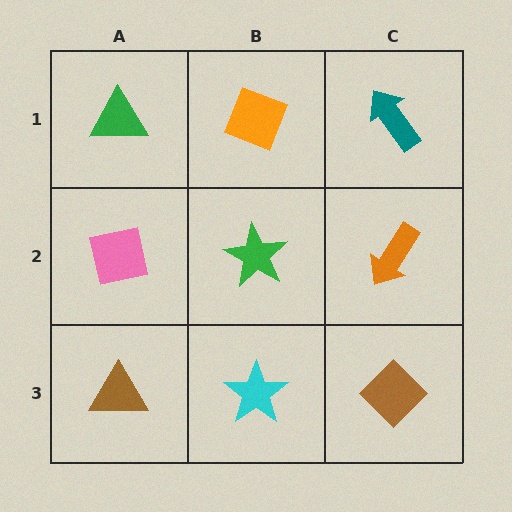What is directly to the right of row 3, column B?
A brown diamond.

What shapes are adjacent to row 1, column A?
A pink square (row 2, column A), an orange diamond (row 1, column B).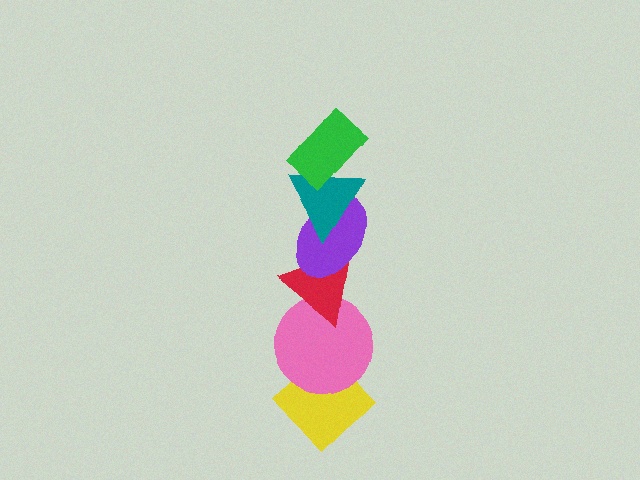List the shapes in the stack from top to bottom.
From top to bottom: the green rectangle, the teal triangle, the purple ellipse, the red triangle, the pink circle, the yellow diamond.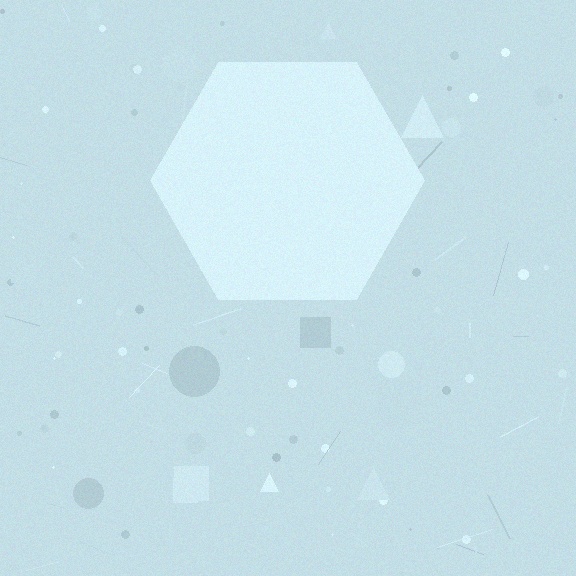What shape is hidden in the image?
A hexagon is hidden in the image.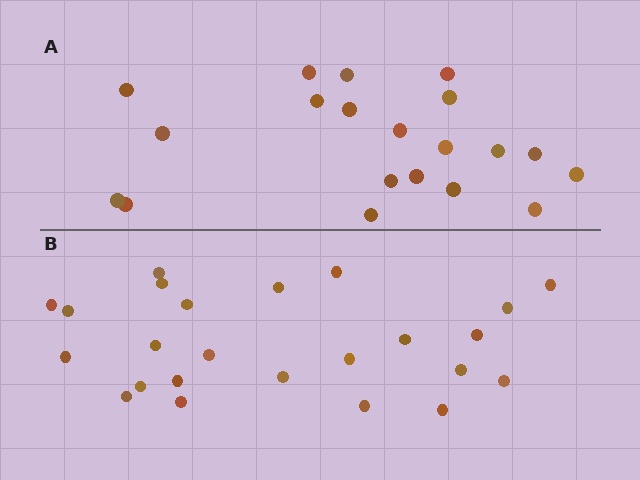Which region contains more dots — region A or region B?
Region B (the bottom region) has more dots.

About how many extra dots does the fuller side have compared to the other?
Region B has about 4 more dots than region A.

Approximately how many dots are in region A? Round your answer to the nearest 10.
About 20 dots.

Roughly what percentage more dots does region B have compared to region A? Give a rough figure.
About 20% more.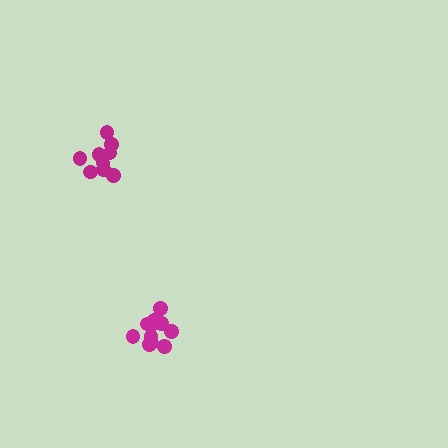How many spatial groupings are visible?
There are 2 spatial groupings.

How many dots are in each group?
Group 1: 13 dots, Group 2: 9 dots (22 total).